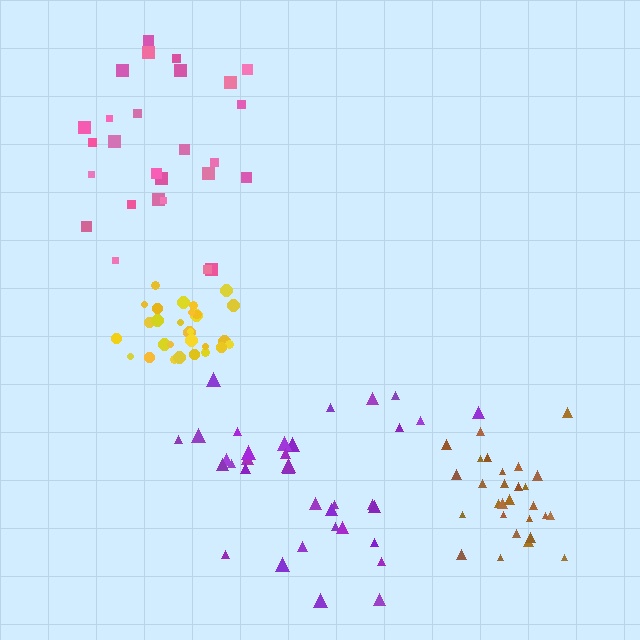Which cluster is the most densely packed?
Yellow.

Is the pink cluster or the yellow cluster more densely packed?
Yellow.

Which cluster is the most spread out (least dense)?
Pink.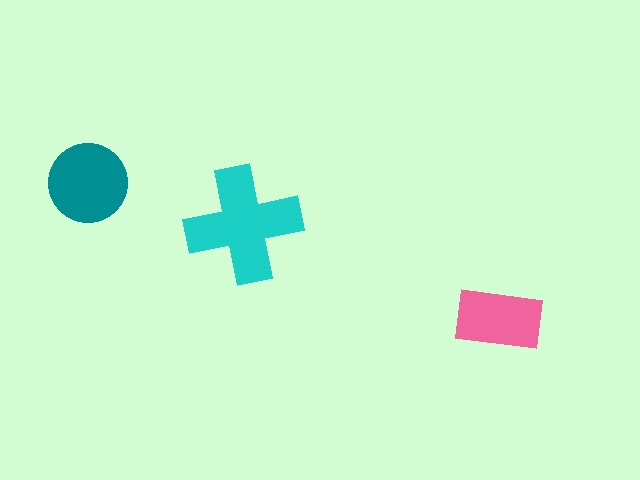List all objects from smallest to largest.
The pink rectangle, the teal circle, the cyan cross.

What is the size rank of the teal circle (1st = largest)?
2nd.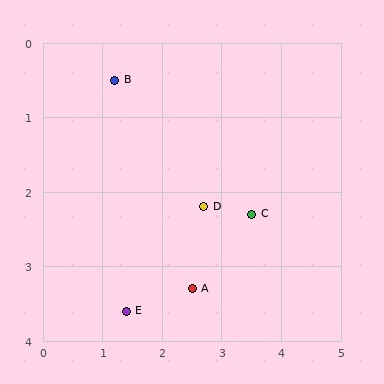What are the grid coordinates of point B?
Point B is at approximately (1.2, 0.5).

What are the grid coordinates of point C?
Point C is at approximately (3.5, 2.3).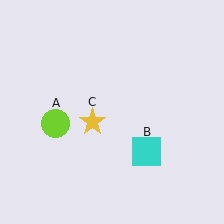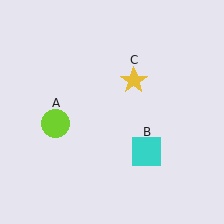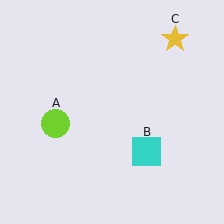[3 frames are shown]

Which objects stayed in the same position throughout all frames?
Lime circle (object A) and cyan square (object B) remained stationary.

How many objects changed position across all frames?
1 object changed position: yellow star (object C).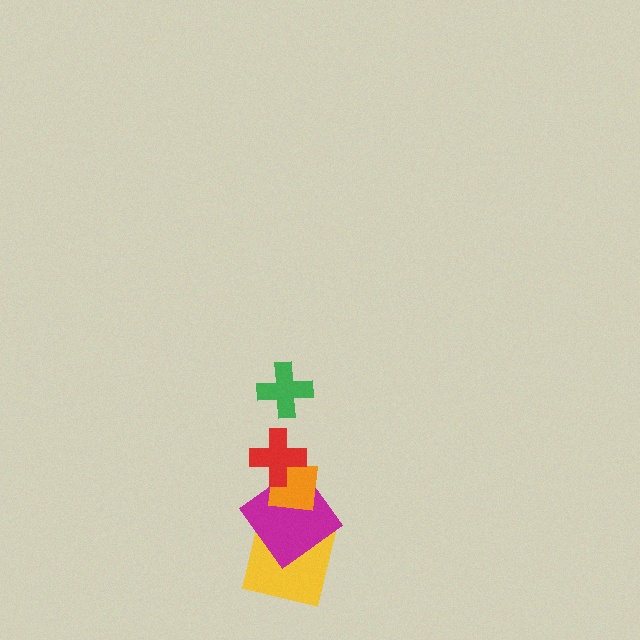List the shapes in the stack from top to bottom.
From top to bottom: the green cross, the red cross, the orange square, the magenta diamond, the yellow square.